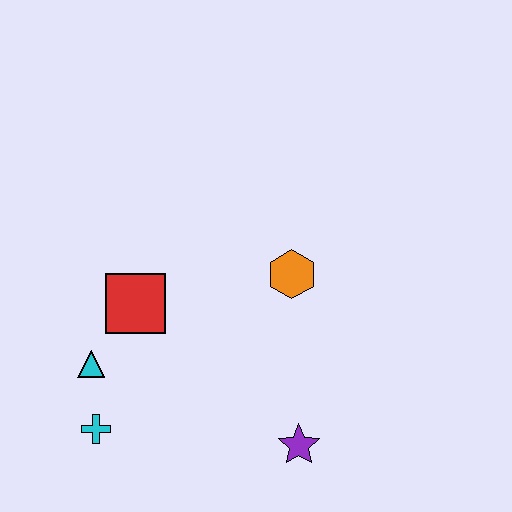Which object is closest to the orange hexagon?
The red square is closest to the orange hexagon.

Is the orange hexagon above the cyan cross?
Yes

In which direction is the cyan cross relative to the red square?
The cyan cross is below the red square.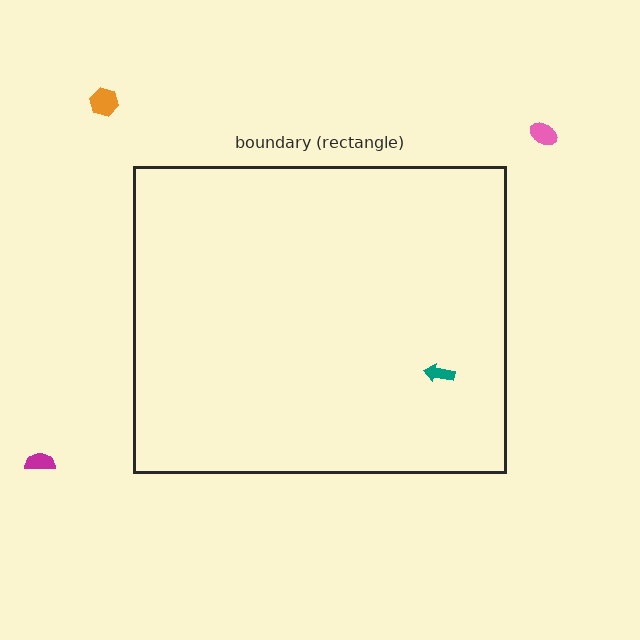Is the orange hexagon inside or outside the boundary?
Outside.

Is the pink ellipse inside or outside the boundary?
Outside.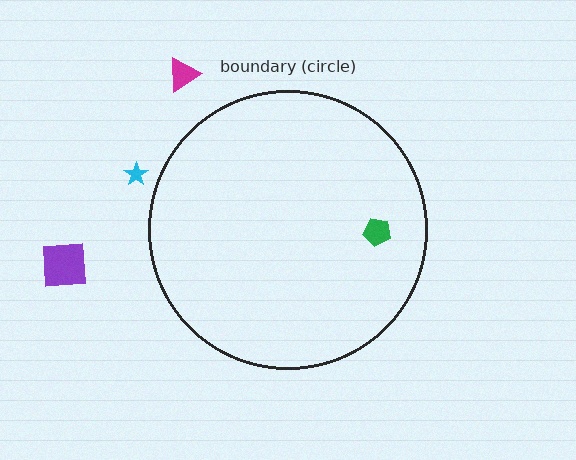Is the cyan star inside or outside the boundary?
Outside.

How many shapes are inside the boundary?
1 inside, 3 outside.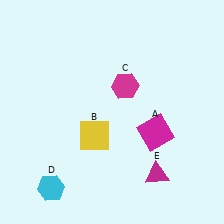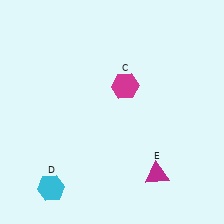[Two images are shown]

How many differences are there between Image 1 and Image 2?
There are 2 differences between the two images.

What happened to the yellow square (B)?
The yellow square (B) was removed in Image 2. It was in the bottom-left area of Image 1.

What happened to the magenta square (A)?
The magenta square (A) was removed in Image 2. It was in the bottom-right area of Image 1.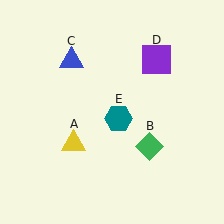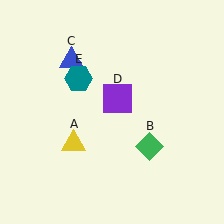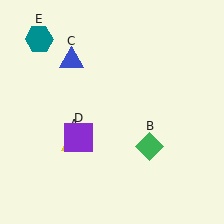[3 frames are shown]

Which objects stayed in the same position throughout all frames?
Yellow triangle (object A) and green diamond (object B) and blue triangle (object C) remained stationary.